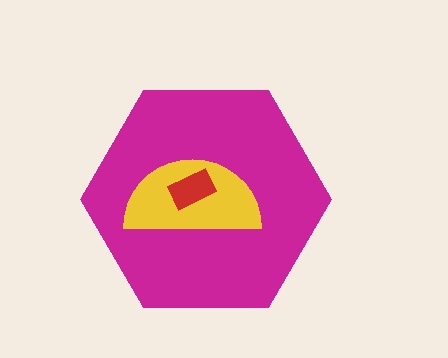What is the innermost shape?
The red rectangle.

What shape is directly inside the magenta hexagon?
The yellow semicircle.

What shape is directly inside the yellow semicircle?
The red rectangle.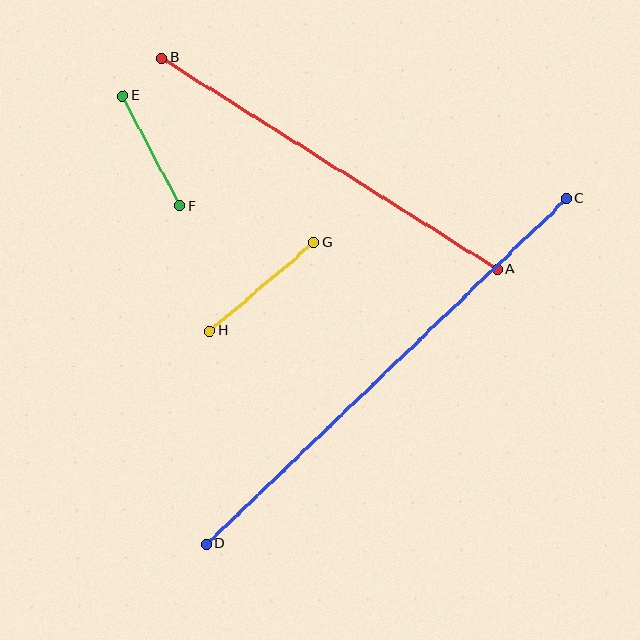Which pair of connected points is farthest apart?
Points C and D are farthest apart.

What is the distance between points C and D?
The distance is approximately 499 pixels.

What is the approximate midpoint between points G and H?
The midpoint is at approximately (262, 287) pixels.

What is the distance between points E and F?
The distance is approximately 125 pixels.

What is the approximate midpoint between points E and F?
The midpoint is at approximately (151, 151) pixels.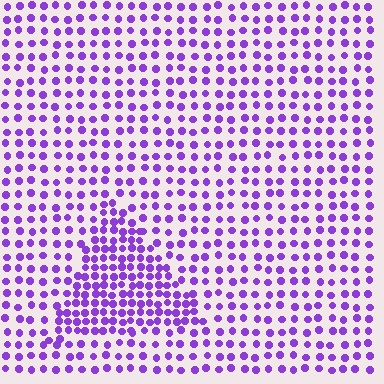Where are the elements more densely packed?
The elements are more densely packed inside the triangle boundary.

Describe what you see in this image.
The image contains small purple elements arranged at two different densities. A triangle-shaped region is visible where the elements are more densely packed than the surrounding area.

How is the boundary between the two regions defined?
The boundary is defined by a change in element density (approximately 1.9x ratio). All elements are the same color, size, and shape.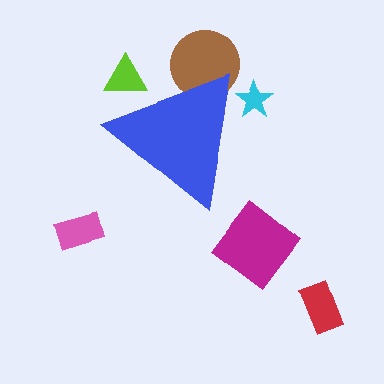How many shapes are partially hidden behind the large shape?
3 shapes are partially hidden.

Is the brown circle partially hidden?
Yes, the brown circle is partially hidden behind the blue triangle.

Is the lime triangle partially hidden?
Yes, the lime triangle is partially hidden behind the blue triangle.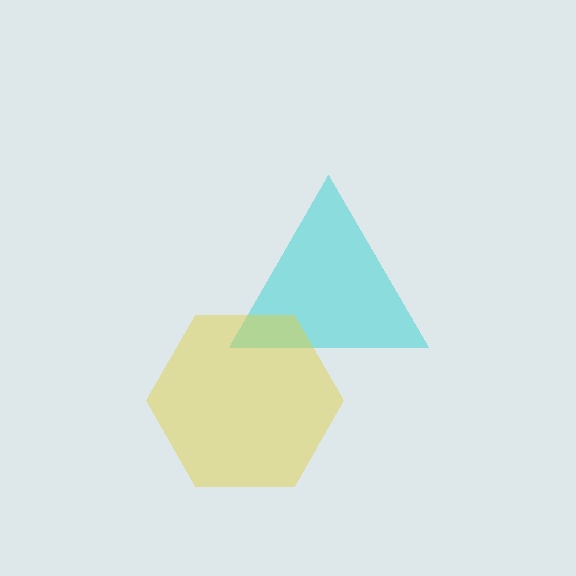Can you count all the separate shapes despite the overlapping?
Yes, there are 2 separate shapes.